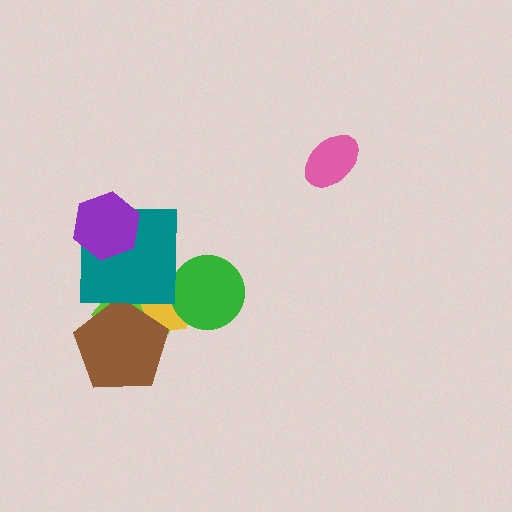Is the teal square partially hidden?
Yes, it is partially covered by another shape.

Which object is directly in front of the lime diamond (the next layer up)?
The yellow pentagon is directly in front of the lime diamond.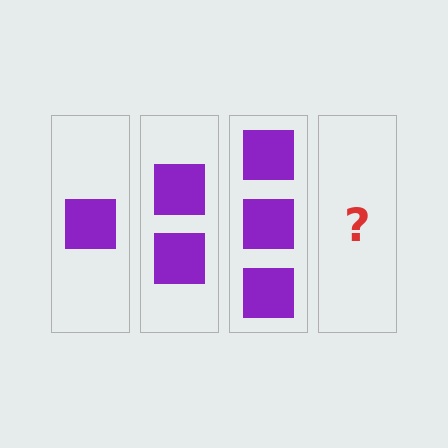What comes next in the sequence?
The next element should be 4 squares.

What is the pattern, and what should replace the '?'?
The pattern is that each step adds one more square. The '?' should be 4 squares.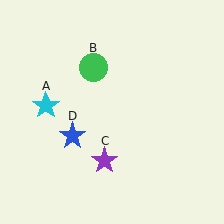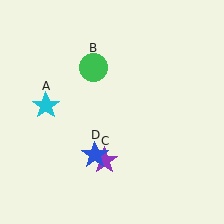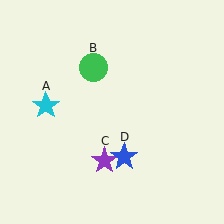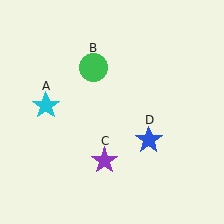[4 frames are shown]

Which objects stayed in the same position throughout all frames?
Cyan star (object A) and green circle (object B) and purple star (object C) remained stationary.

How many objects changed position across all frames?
1 object changed position: blue star (object D).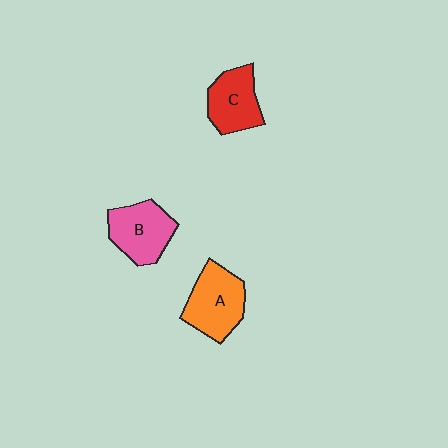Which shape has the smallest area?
Shape C (red).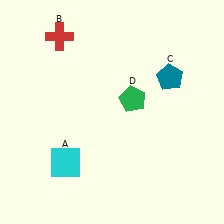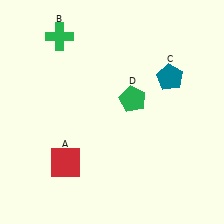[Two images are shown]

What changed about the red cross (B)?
In Image 1, B is red. In Image 2, it changed to green.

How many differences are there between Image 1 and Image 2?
There are 2 differences between the two images.